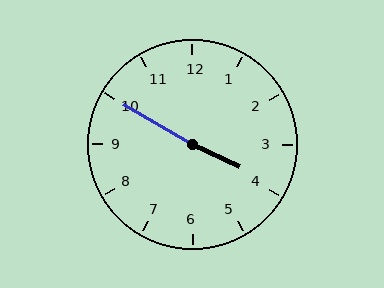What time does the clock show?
3:50.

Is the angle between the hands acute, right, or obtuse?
It is obtuse.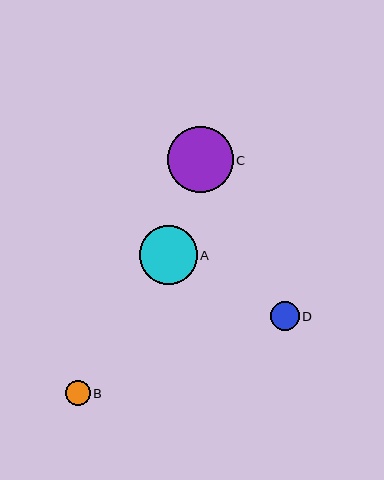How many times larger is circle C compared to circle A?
Circle C is approximately 1.1 times the size of circle A.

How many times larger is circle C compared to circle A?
Circle C is approximately 1.1 times the size of circle A.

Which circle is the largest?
Circle C is the largest with a size of approximately 66 pixels.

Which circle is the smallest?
Circle B is the smallest with a size of approximately 25 pixels.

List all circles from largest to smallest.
From largest to smallest: C, A, D, B.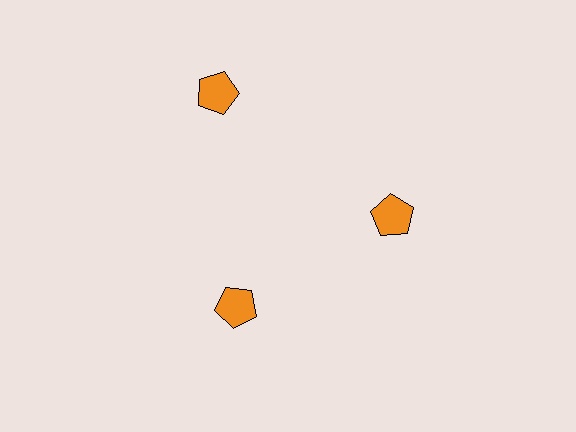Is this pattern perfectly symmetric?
No. The 3 orange pentagons are arranged in a ring, but one element near the 11 o'clock position is pushed outward from the center, breaking the 3-fold rotational symmetry.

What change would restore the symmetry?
The symmetry would be restored by moving it inward, back onto the ring so that all 3 pentagons sit at equal angles and equal distance from the center.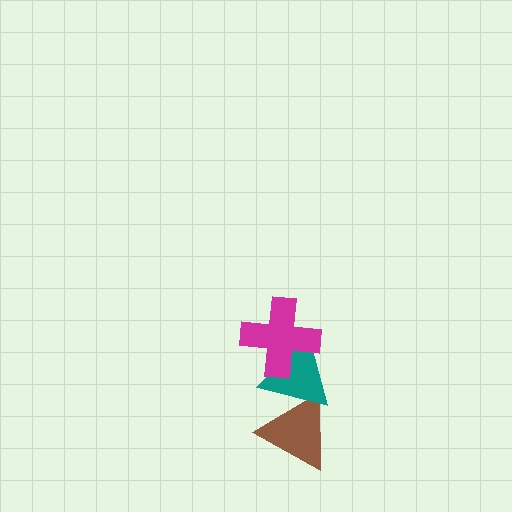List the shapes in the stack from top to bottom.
From top to bottom: the magenta cross, the teal triangle, the brown triangle.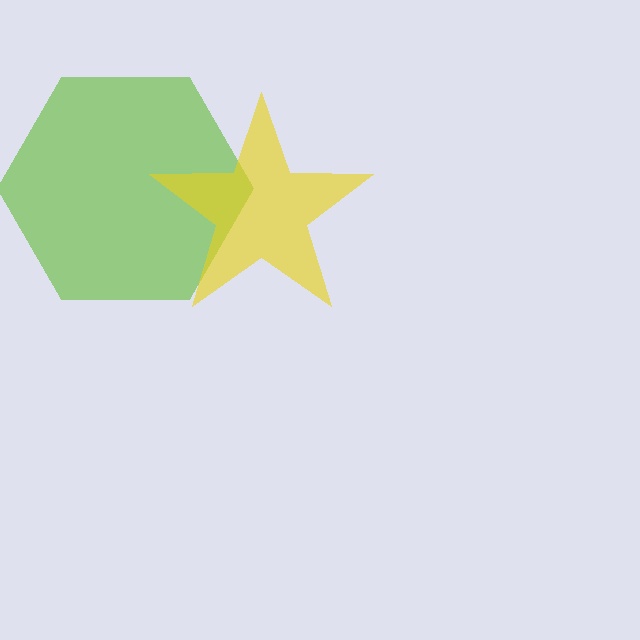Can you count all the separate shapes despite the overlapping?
Yes, there are 2 separate shapes.